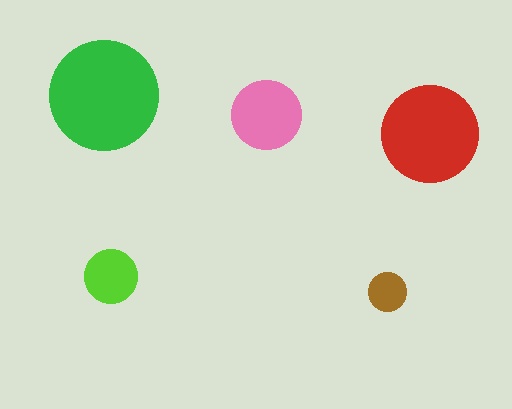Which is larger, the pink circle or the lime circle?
The pink one.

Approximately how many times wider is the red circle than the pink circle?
About 1.5 times wider.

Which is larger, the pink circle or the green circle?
The green one.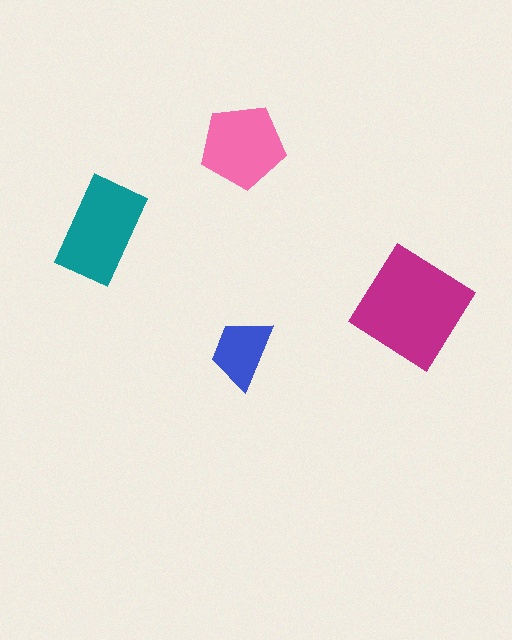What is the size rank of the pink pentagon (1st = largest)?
3rd.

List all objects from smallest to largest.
The blue trapezoid, the pink pentagon, the teal rectangle, the magenta diamond.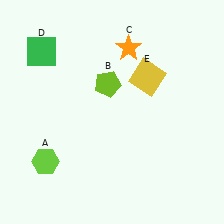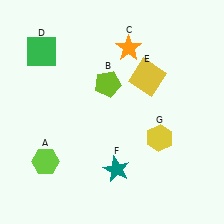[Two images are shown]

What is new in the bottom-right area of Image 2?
A teal star (F) was added in the bottom-right area of Image 2.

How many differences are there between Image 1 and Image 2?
There are 2 differences between the two images.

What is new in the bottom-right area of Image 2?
A yellow hexagon (G) was added in the bottom-right area of Image 2.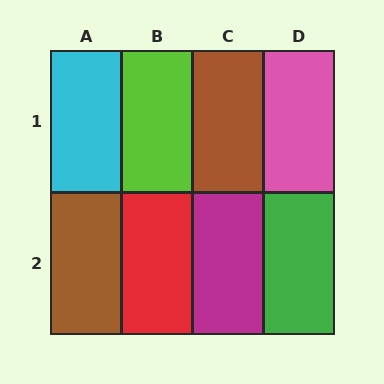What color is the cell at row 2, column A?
Brown.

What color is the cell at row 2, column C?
Magenta.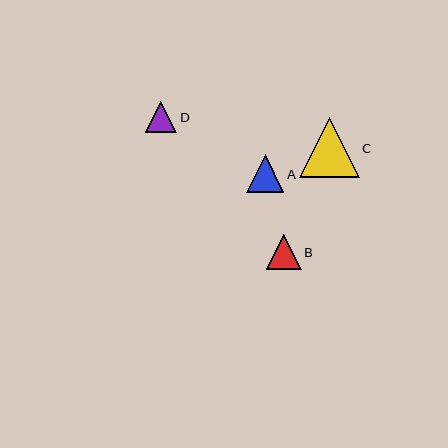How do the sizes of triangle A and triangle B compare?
Triangle A and triangle B are approximately the same size.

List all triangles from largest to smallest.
From largest to smallest: C, A, B, D.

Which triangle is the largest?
Triangle C is the largest with a size of approximately 60 pixels.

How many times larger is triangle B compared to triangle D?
Triangle B is approximately 1.1 times the size of triangle D.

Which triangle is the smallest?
Triangle D is the smallest with a size of approximately 31 pixels.